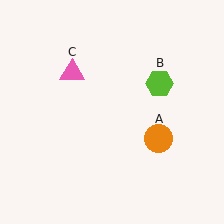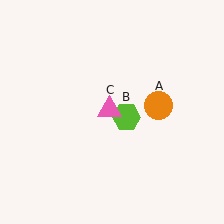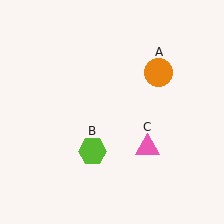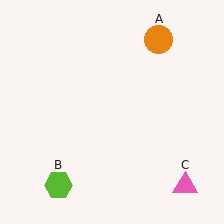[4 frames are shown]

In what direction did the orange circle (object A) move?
The orange circle (object A) moved up.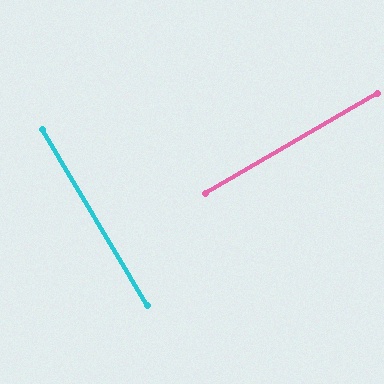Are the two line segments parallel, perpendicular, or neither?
Perpendicular — they meet at approximately 89°.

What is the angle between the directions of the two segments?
Approximately 89 degrees.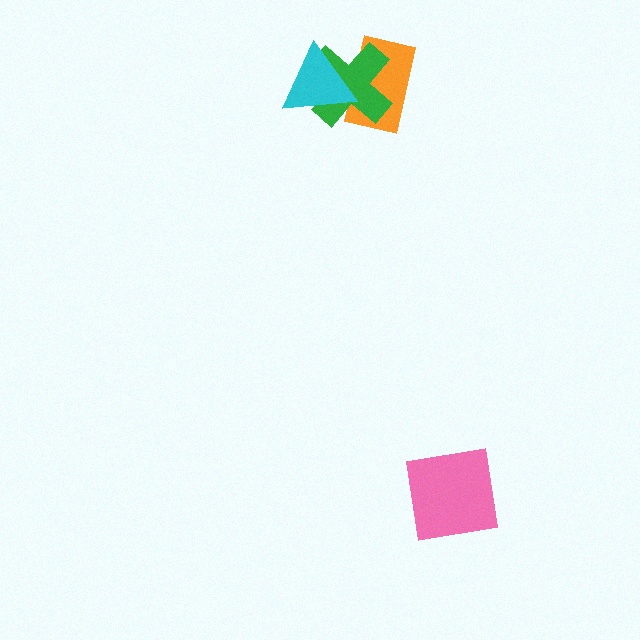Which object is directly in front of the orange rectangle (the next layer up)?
The green cross is directly in front of the orange rectangle.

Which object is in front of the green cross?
The cyan triangle is in front of the green cross.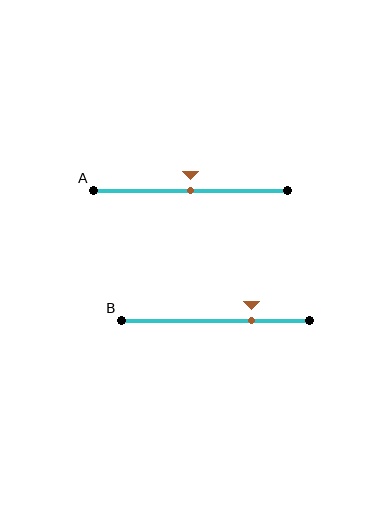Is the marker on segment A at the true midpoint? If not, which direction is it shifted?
Yes, the marker on segment A is at the true midpoint.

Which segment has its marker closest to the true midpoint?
Segment A has its marker closest to the true midpoint.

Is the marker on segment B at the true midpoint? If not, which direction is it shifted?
No, the marker on segment B is shifted to the right by about 19% of the segment length.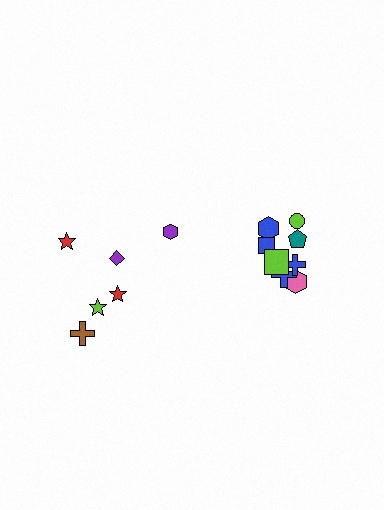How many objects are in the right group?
There are 8 objects.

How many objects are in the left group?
There are 6 objects.